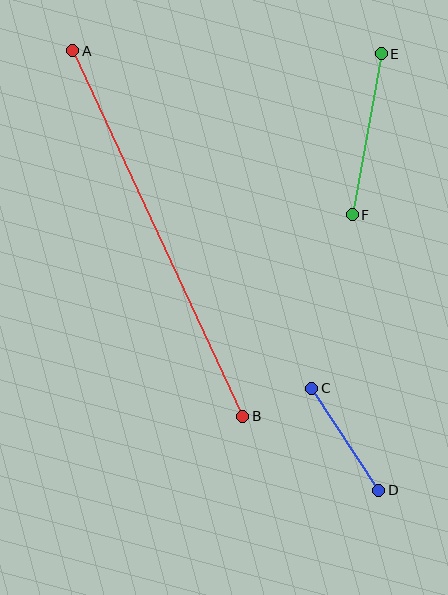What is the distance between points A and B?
The distance is approximately 403 pixels.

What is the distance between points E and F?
The distance is approximately 164 pixels.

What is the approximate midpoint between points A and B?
The midpoint is at approximately (158, 234) pixels.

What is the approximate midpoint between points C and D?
The midpoint is at approximately (345, 439) pixels.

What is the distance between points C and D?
The distance is approximately 122 pixels.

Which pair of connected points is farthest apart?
Points A and B are farthest apart.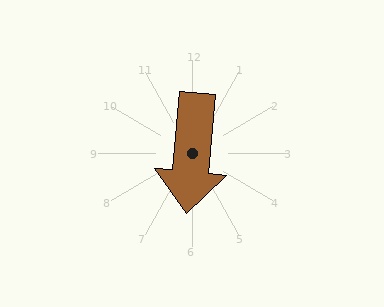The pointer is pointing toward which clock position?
Roughly 6 o'clock.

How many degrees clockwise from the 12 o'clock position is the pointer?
Approximately 185 degrees.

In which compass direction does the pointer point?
South.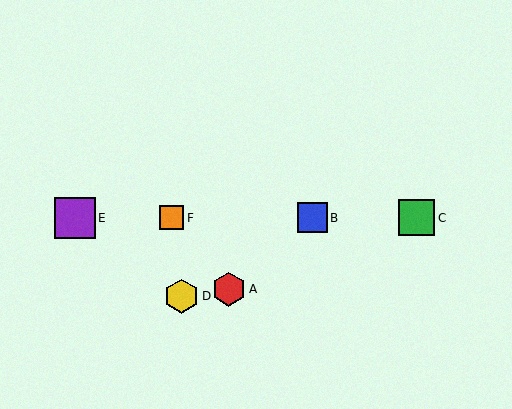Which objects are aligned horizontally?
Objects B, C, E, F are aligned horizontally.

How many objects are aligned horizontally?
4 objects (B, C, E, F) are aligned horizontally.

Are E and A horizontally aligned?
No, E is at y≈218 and A is at y≈289.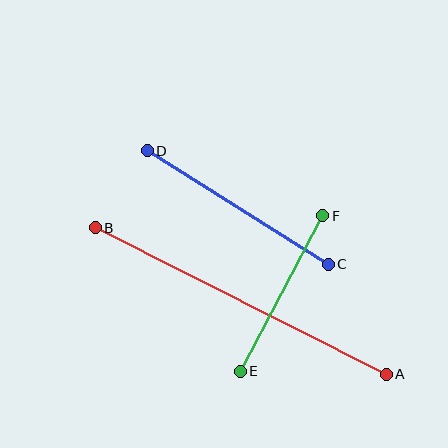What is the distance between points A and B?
The distance is approximately 326 pixels.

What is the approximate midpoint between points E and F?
The midpoint is at approximately (281, 294) pixels.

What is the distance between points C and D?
The distance is approximately 214 pixels.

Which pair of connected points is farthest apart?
Points A and B are farthest apart.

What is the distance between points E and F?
The distance is approximately 176 pixels.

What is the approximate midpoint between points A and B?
The midpoint is at approximately (241, 301) pixels.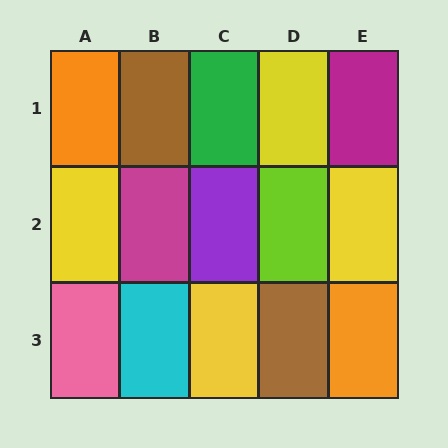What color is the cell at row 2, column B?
Magenta.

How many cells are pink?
1 cell is pink.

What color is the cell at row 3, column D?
Brown.